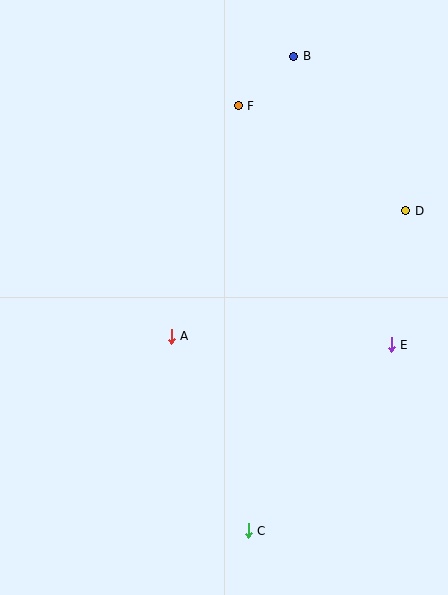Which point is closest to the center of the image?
Point A at (171, 336) is closest to the center.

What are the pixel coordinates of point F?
Point F is at (238, 106).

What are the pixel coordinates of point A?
Point A is at (171, 336).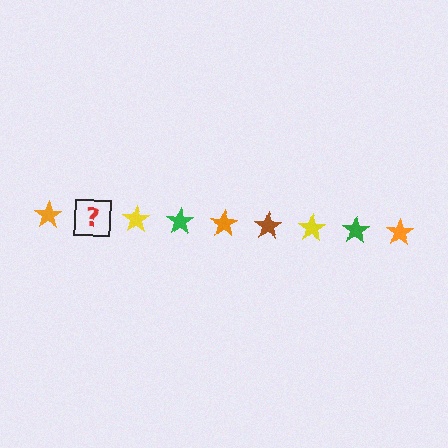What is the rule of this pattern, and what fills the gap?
The rule is that the pattern cycles through orange, brown, yellow, green stars. The gap should be filled with a brown star.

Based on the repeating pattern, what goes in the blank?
The blank should be a brown star.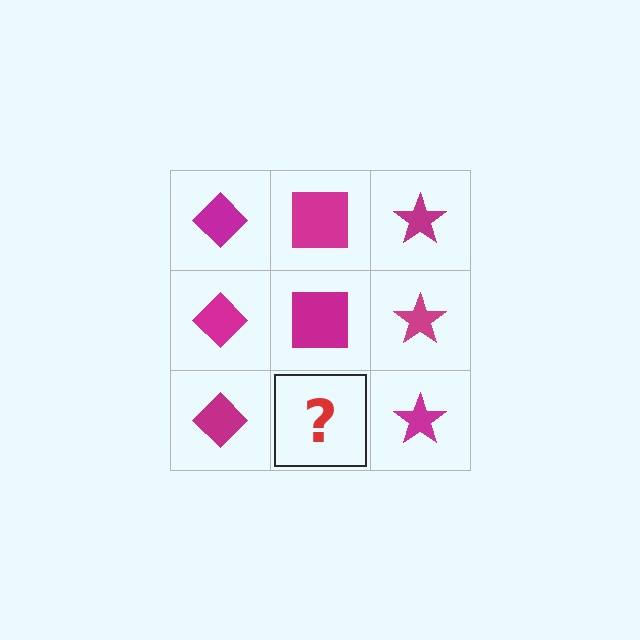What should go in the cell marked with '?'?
The missing cell should contain a magenta square.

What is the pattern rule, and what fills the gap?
The rule is that each column has a consistent shape. The gap should be filled with a magenta square.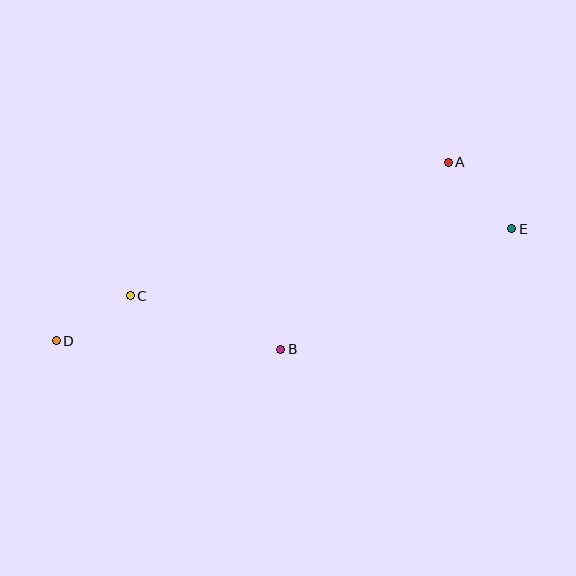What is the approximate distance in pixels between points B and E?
The distance between B and E is approximately 260 pixels.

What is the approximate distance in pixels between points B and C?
The distance between B and C is approximately 160 pixels.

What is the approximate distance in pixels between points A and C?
The distance between A and C is approximately 345 pixels.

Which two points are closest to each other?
Points C and D are closest to each other.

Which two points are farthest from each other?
Points D and E are farthest from each other.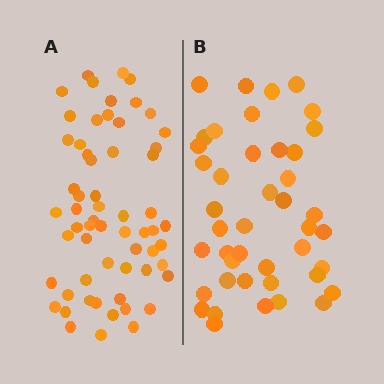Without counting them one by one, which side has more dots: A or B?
Region A (the left region) has more dots.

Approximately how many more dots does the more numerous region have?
Region A has approximately 15 more dots than region B.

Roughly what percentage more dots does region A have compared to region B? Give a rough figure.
About 40% more.